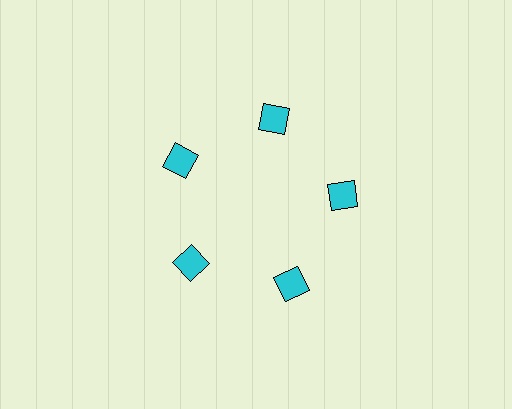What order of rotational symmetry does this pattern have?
This pattern has 5-fold rotational symmetry.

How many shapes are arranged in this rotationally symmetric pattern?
There are 5 shapes, arranged in 5 groups of 1.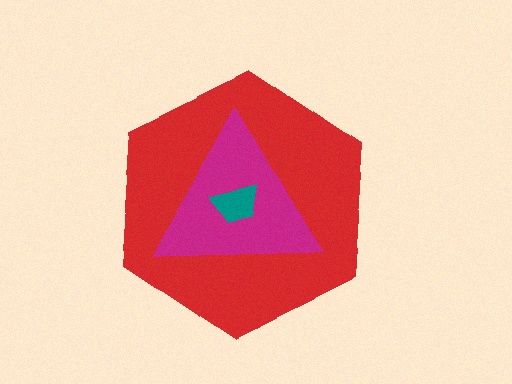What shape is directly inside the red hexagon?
The magenta triangle.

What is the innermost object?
The teal trapezoid.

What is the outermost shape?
The red hexagon.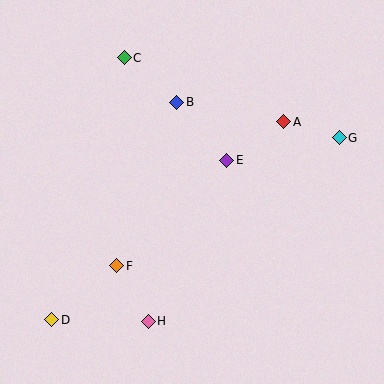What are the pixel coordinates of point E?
Point E is at (227, 160).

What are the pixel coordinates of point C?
Point C is at (124, 58).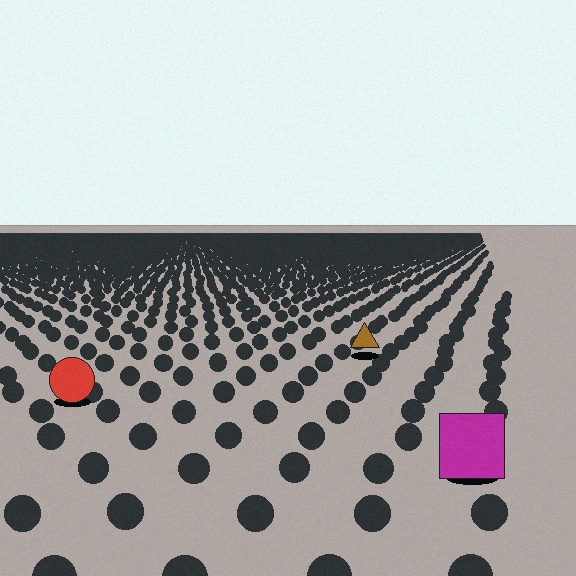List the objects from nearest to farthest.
From nearest to farthest: the magenta square, the red circle, the brown triangle.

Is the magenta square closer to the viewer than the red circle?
Yes. The magenta square is closer — you can tell from the texture gradient: the ground texture is coarser near it.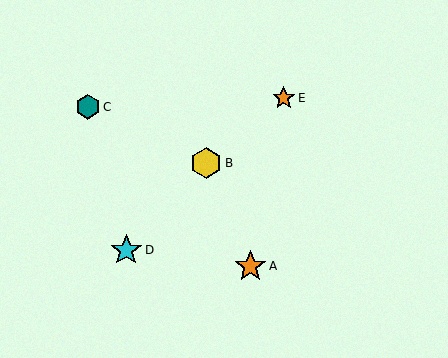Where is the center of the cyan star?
The center of the cyan star is at (126, 250).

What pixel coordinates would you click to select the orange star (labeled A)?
Click at (250, 266) to select the orange star A.